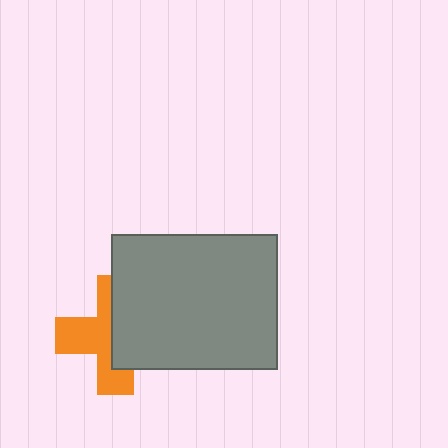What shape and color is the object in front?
The object in front is a gray rectangle.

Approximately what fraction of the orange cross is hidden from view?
Roughly 49% of the orange cross is hidden behind the gray rectangle.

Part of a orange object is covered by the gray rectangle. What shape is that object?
It is a cross.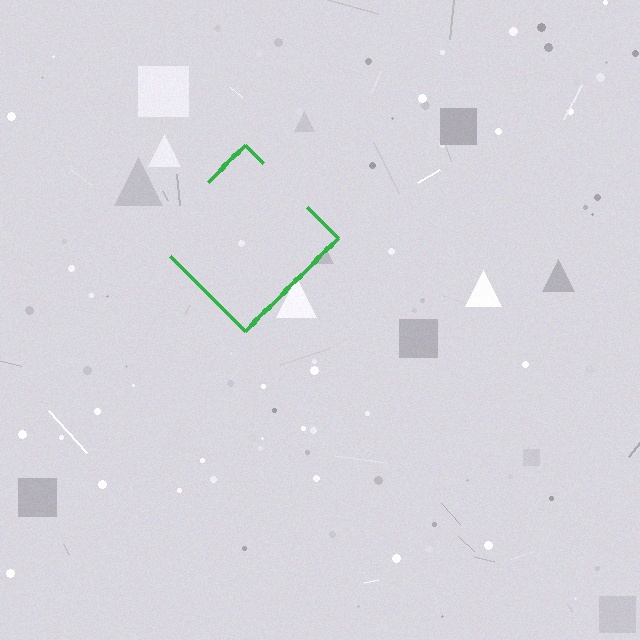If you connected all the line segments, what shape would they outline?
They would outline a diamond.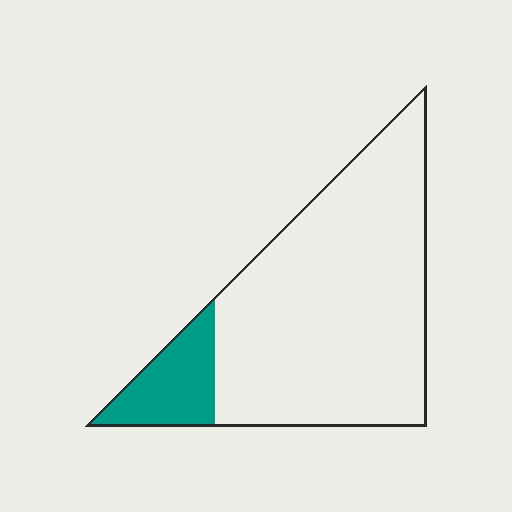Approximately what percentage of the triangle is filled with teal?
Approximately 15%.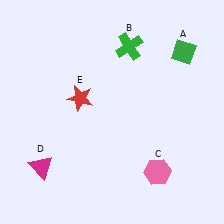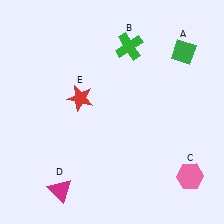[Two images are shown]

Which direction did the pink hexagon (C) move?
The pink hexagon (C) moved right.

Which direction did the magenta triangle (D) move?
The magenta triangle (D) moved down.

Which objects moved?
The objects that moved are: the pink hexagon (C), the magenta triangle (D).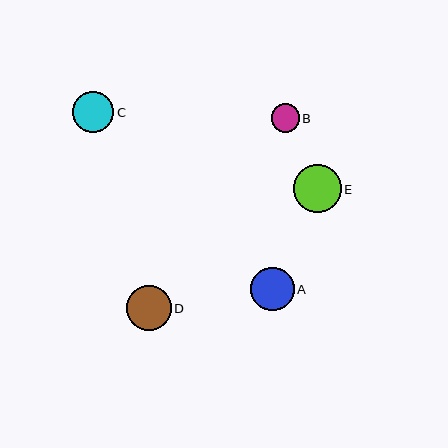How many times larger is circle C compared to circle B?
Circle C is approximately 1.4 times the size of circle B.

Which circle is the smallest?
Circle B is the smallest with a size of approximately 28 pixels.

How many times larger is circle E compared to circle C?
Circle E is approximately 1.2 times the size of circle C.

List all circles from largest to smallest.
From largest to smallest: E, D, A, C, B.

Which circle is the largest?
Circle E is the largest with a size of approximately 48 pixels.